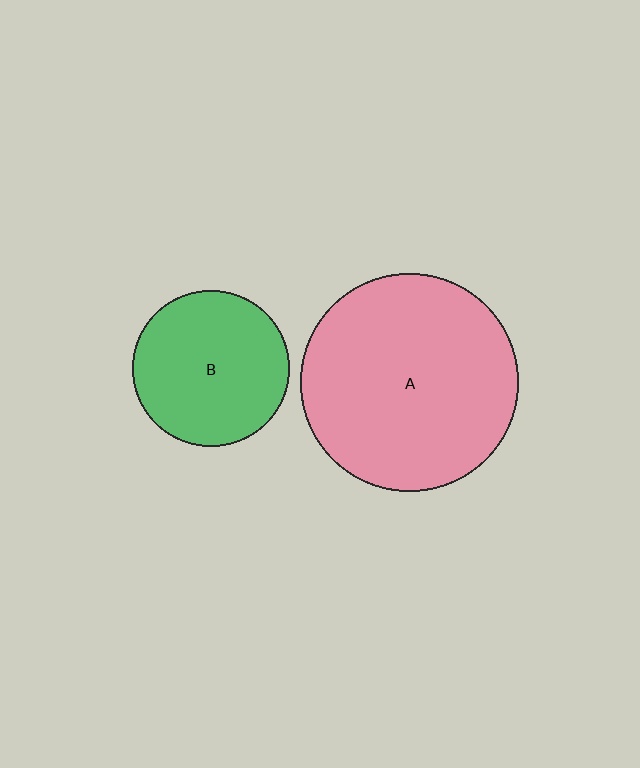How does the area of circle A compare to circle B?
Approximately 1.9 times.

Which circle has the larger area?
Circle A (pink).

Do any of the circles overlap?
No, none of the circles overlap.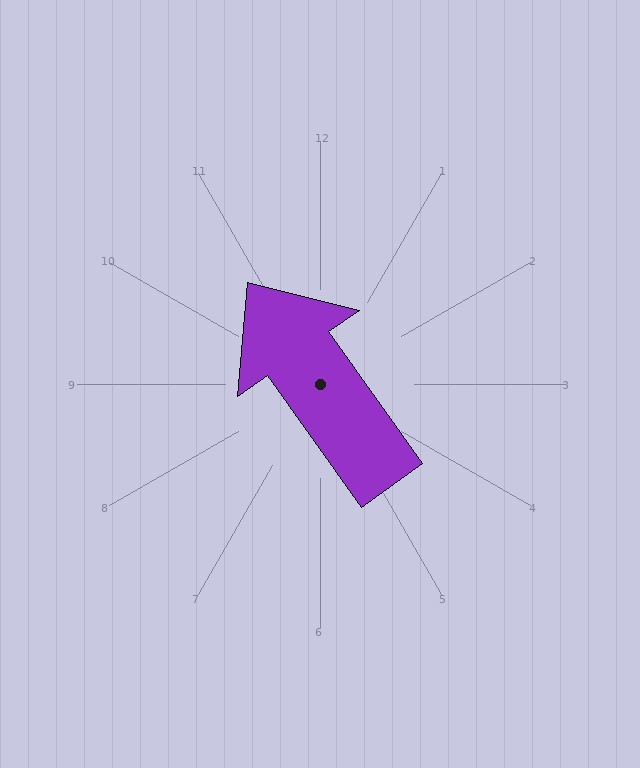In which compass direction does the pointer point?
Northwest.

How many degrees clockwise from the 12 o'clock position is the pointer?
Approximately 325 degrees.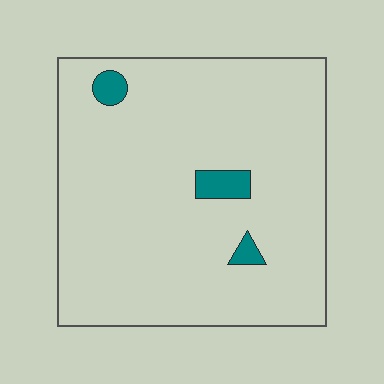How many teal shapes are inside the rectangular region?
3.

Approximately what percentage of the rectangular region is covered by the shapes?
Approximately 5%.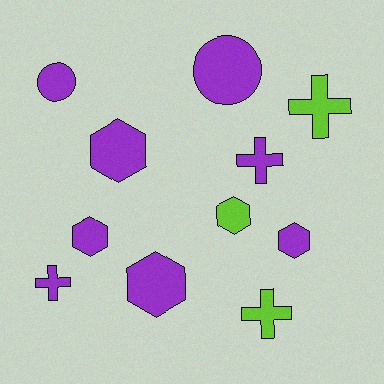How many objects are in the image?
There are 11 objects.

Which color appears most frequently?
Purple, with 8 objects.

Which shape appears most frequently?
Hexagon, with 5 objects.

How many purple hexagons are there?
There are 4 purple hexagons.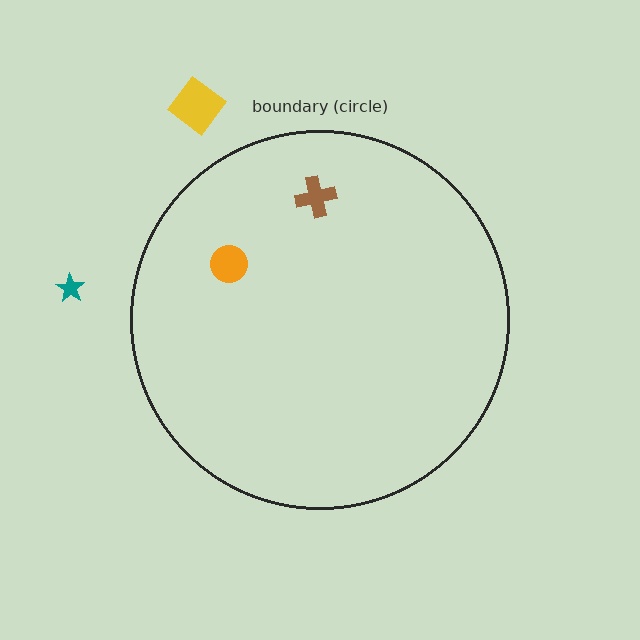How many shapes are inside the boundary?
2 inside, 2 outside.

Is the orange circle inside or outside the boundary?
Inside.